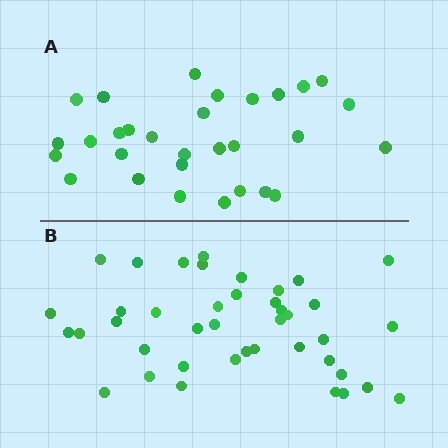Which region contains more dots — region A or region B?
Region B (the bottom region) has more dots.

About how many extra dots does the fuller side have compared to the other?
Region B has roughly 12 or so more dots than region A.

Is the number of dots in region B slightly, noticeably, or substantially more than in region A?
Region B has noticeably more, but not dramatically so. The ratio is roughly 1.4 to 1.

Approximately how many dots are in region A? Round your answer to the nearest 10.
About 30 dots.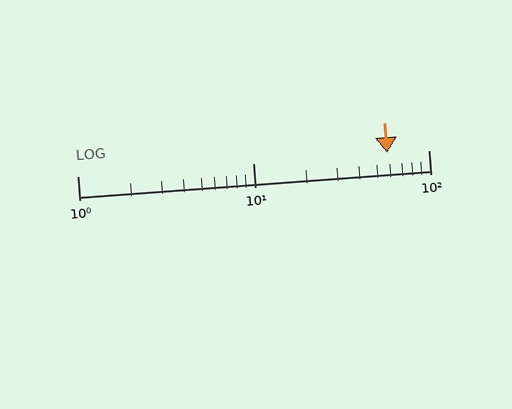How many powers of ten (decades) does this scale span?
The scale spans 2 decades, from 1 to 100.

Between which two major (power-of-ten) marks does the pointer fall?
The pointer is between 10 and 100.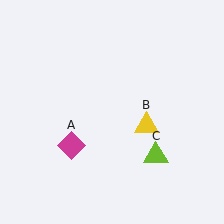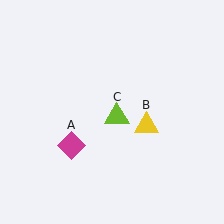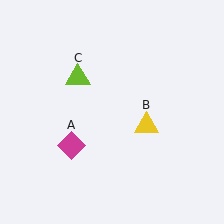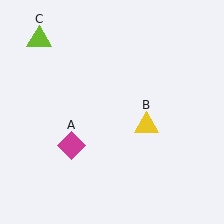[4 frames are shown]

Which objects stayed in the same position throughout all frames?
Magenta diamond (object A) and yellow triangle (object B) remained stationary.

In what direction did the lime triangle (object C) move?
The lime triangle (object C) moved up and to the left.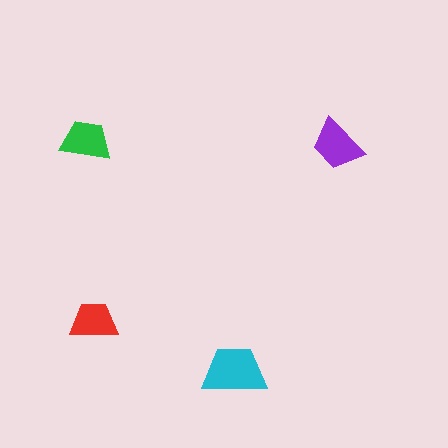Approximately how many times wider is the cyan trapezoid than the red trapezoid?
About 1.5 times wider.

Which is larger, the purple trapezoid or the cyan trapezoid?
The cyan one.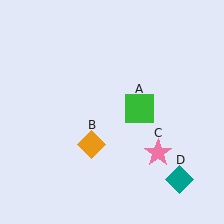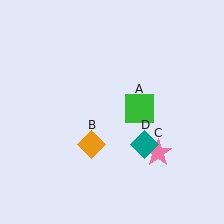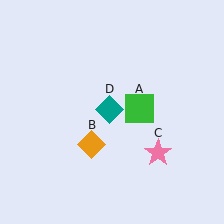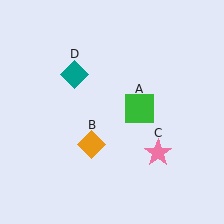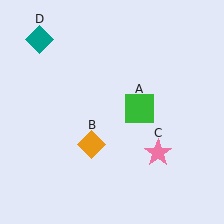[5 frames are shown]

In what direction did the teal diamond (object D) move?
The teal diamond (object D) moved up and to the left.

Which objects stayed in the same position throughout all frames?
Green square (object A) and orange diamond (object B) and pink star (object C) remained stationary.